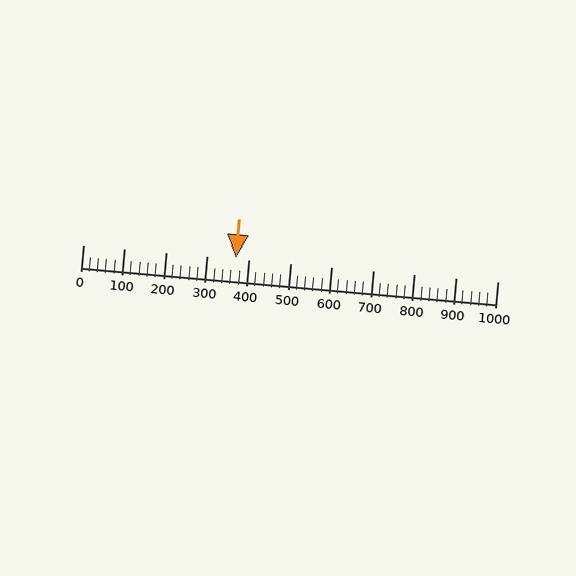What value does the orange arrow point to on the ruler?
The orange arrow points to approximately 368.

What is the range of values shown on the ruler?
The ruler shows values from 0 to 1000.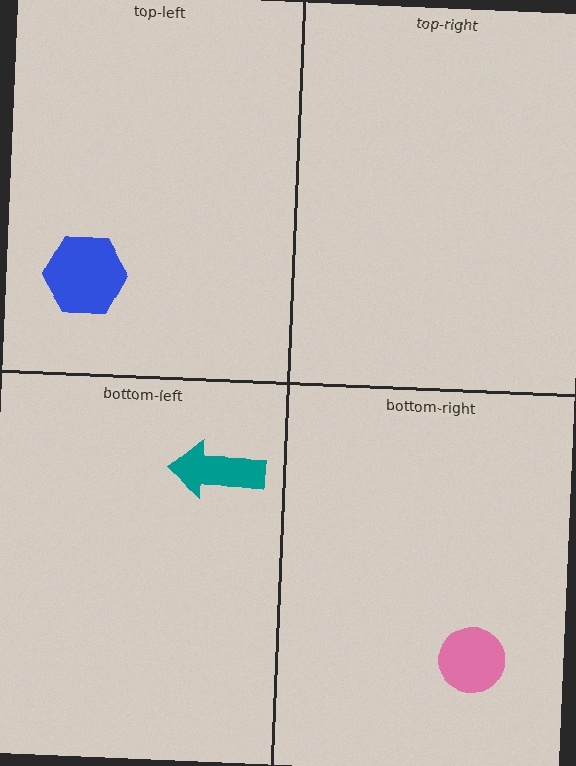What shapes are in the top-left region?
The blue hexagon.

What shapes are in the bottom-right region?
The pink circle.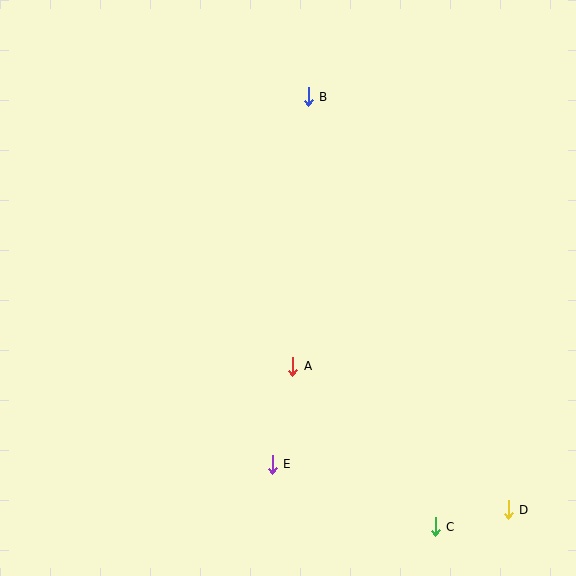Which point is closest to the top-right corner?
Point B is closest to the top-right corner.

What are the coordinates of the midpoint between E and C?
The midpoint between E and C is at (354, 495).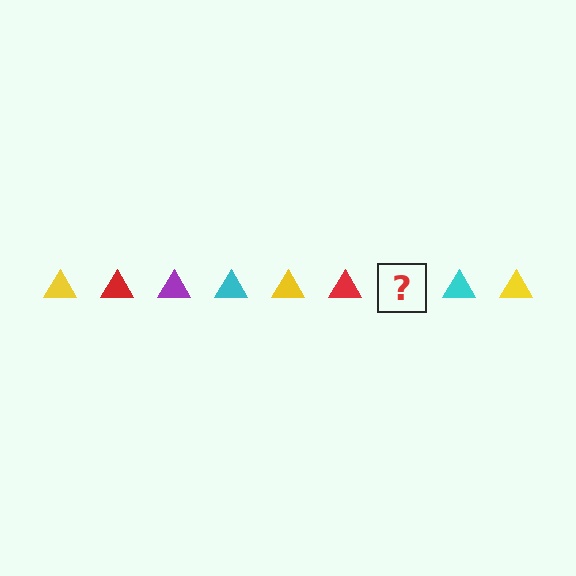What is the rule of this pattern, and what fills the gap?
The rule is that the pattern cycles through yellow, red, purple, cyan triangles. The gap should be filled with a purple triangle.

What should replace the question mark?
The question mark should be replaced with a purple triangle.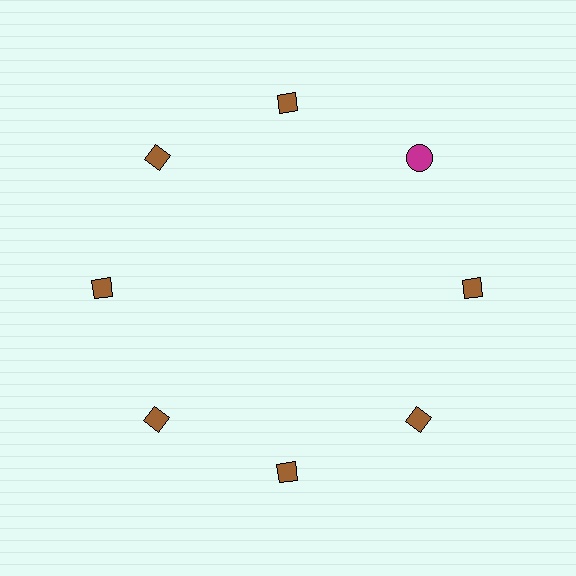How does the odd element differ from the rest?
It differs in both color (magenta instead of brown) and shape (circle instead of diamond).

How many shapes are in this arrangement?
There are 8 shapes arranged in a ring pattern.